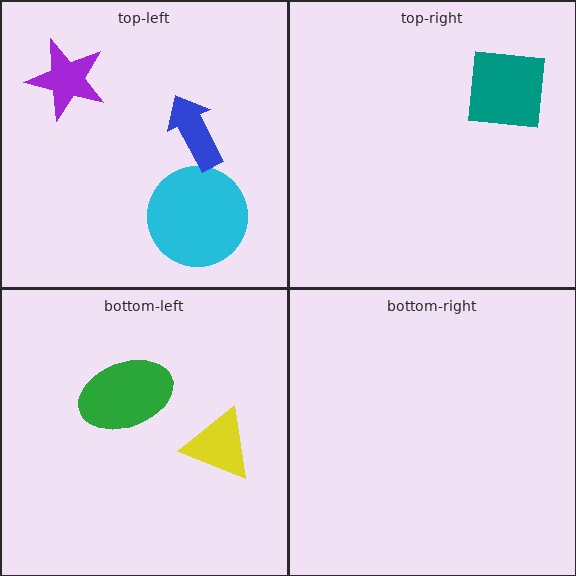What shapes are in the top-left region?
The purple star, the cyan circle, the blue arrow.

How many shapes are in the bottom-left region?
2.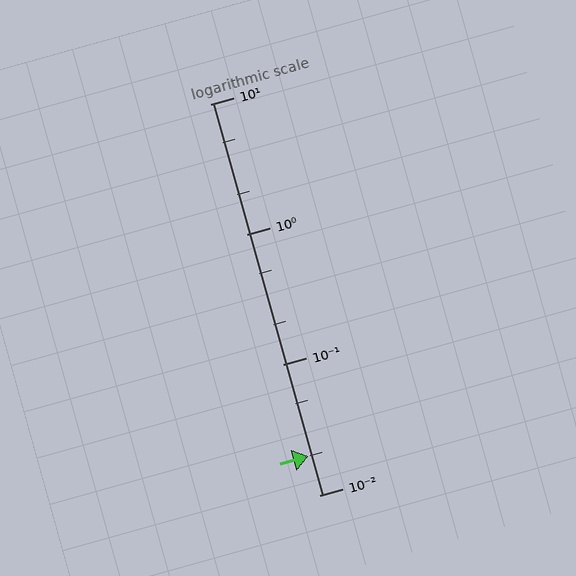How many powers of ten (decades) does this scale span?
The scale spans 3 decades, from 0.01 to 10.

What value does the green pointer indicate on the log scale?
The pointer indicates approximately 0.02.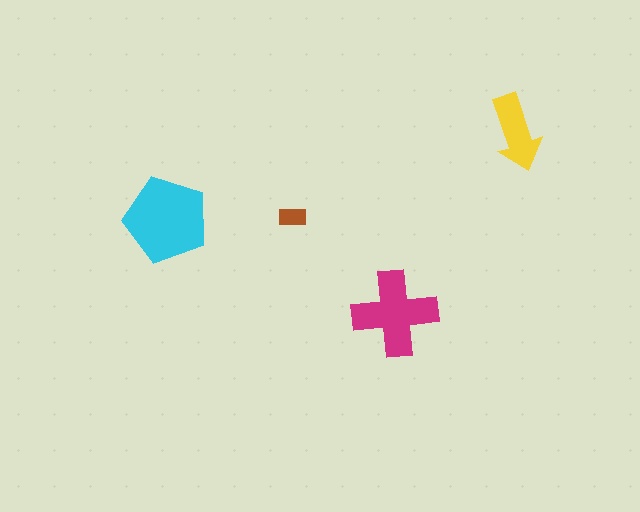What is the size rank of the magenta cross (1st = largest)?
2nd.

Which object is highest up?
The yellow arrow is topmost.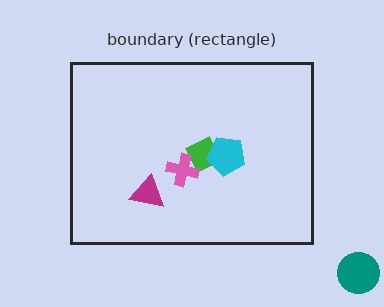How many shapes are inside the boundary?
4 inside, 1 outside.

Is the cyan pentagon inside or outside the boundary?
Inside.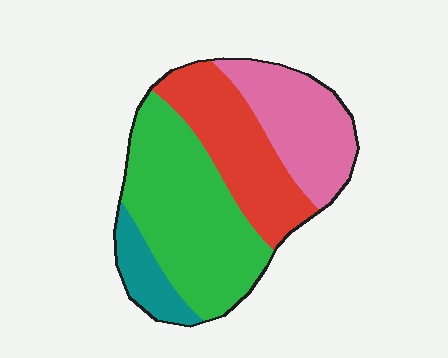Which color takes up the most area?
Green, at roughly 40%.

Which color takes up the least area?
Teal, at roughly 10%.